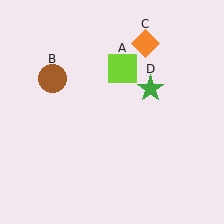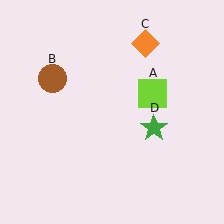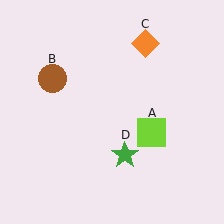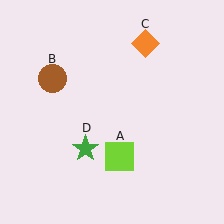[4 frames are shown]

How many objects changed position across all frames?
2 objects changed position: lime square (object A), green star (object D).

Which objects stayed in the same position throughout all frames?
Brown circle (object B) and orange diamond (object C) remained stationary.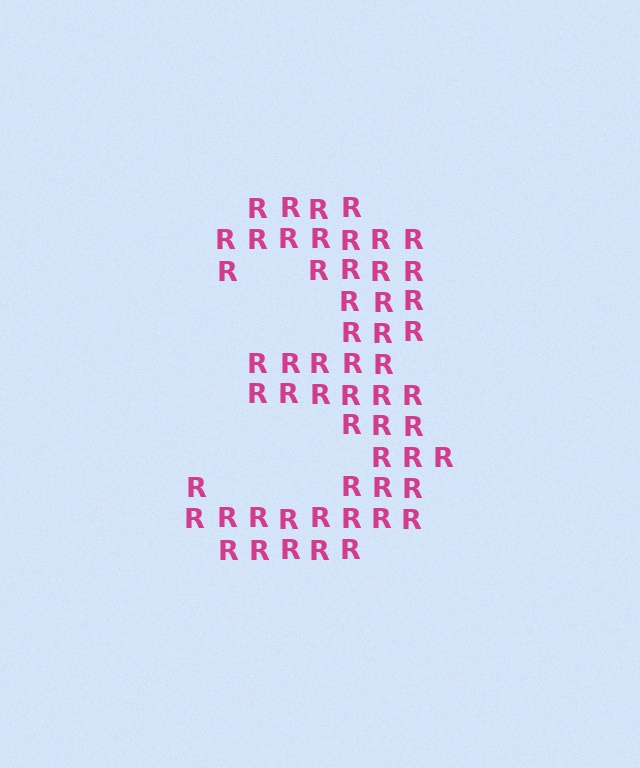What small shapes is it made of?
It is made of small letter R's.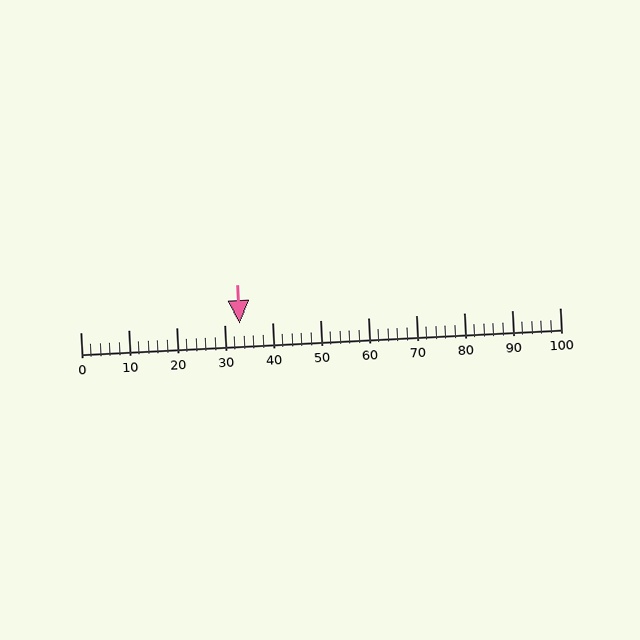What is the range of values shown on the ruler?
The ruler shows values from 0 to 100.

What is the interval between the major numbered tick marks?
The major tick marks are spaced 10 units apart.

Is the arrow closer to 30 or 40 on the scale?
The arrow is closer to 30.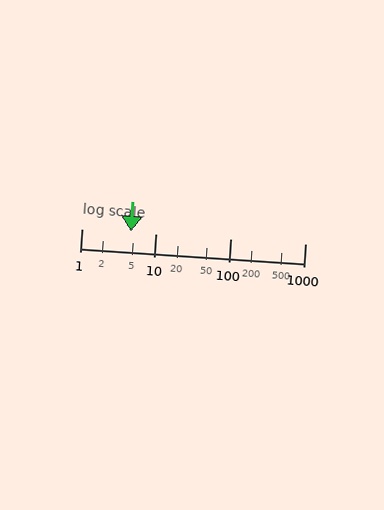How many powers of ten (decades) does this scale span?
The scale spans 3 decades, from 1 to 1000.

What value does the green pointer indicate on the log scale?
The pointer indicates approximately 4.6.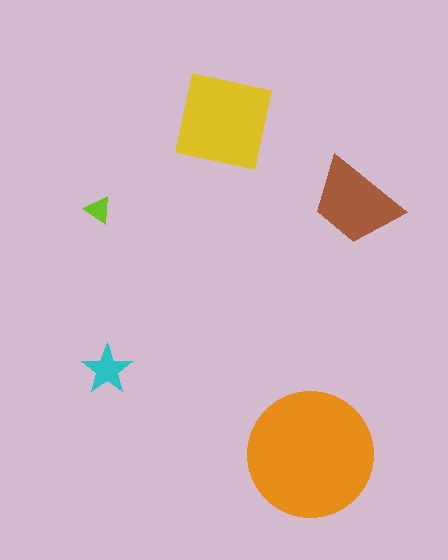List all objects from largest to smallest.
The orange circle, the yellow square, the brown trapezoid, the cyan star, the lime triangle.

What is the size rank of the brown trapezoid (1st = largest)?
3rd.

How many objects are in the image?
There are 5 objects in the image.